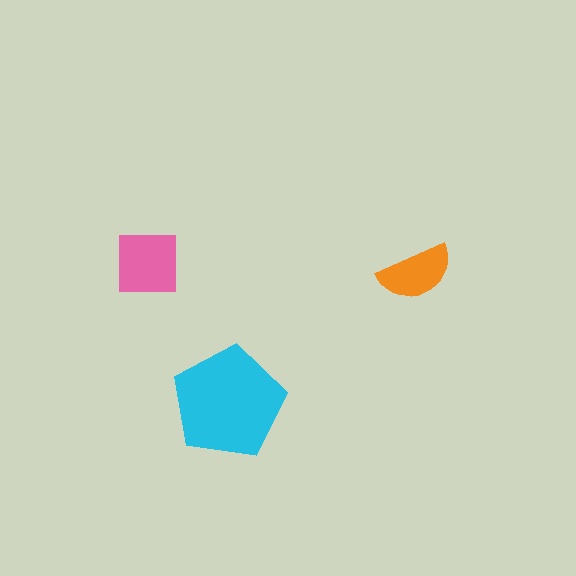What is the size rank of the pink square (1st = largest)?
2nd.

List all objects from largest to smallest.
The cyan pentagon, the pink square, the orange semicircle.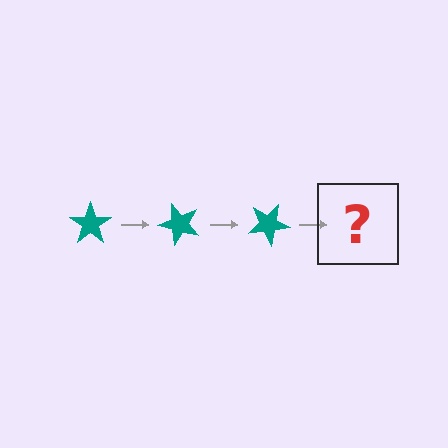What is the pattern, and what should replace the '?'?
The pattern is that the star rotates 50 degrees each step. The '?' should be a teal star rotated 150 degrees.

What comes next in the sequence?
The next element should be a teal star rotated 150 degrees.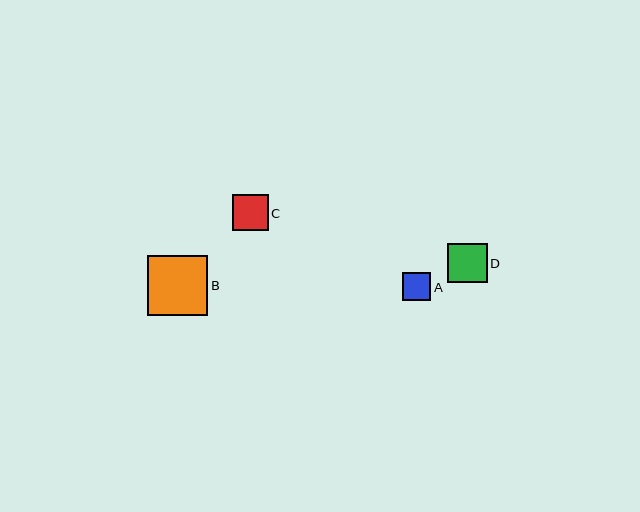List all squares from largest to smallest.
From largest to smallest: B, D, C, A.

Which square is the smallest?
Square A is the smallest with a size of approximately 29 pixels.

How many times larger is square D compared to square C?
Square D is approximately 1.1 times the size of square C.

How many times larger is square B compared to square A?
Square B is approximately 2.1 times the size of square A.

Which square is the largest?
Square B is the largest with a size of approximately 60 pixels.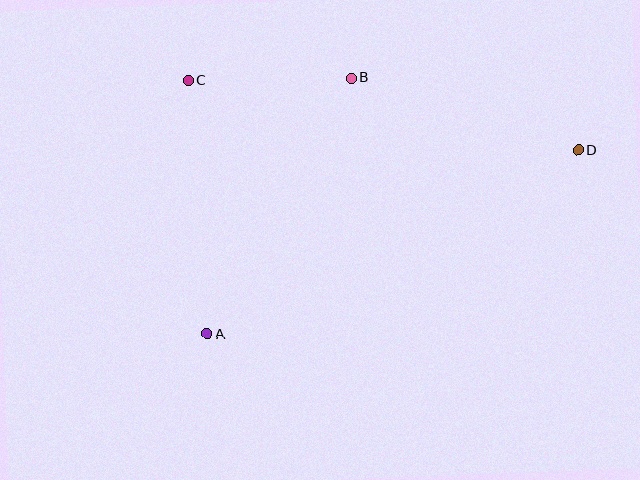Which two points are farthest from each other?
Points A and D are farthest from each other.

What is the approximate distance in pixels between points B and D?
The distance between B and D is approximately 238 pixels.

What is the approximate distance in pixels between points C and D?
The distance between C and D is approximately 396 pixels.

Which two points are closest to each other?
Points B and C are closest to each other.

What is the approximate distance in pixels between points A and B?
The distance between A and B is approximately 294 pixels.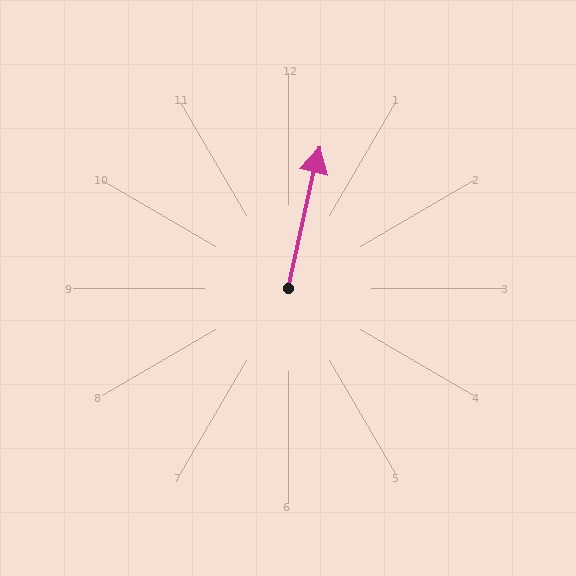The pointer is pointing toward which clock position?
Roughly 12 o'clock.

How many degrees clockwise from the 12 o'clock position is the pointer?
Approximately 12 degrees.